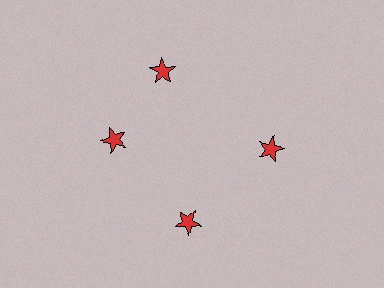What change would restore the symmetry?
The symmetry would be restored by rotating it back into even spacing with its neighbors so that all 4 stars sit at equal angles and equal distance from the center.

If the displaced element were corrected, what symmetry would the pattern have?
It would have 4-fold rotational symmetry — the pattern would map onto itself every 90 degrees.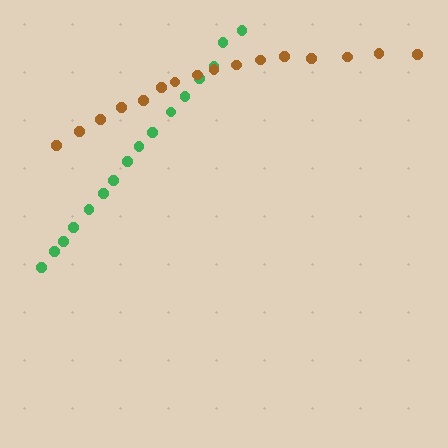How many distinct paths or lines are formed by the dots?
There are 2 distinct paths.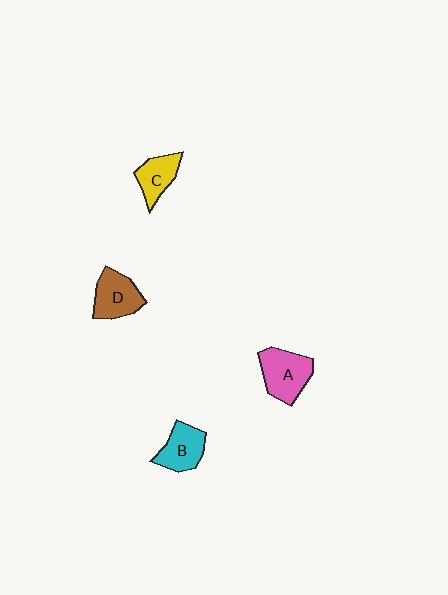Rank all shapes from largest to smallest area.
From largest to smallest: A (pink), D (brown), B (cyan), C (yellow).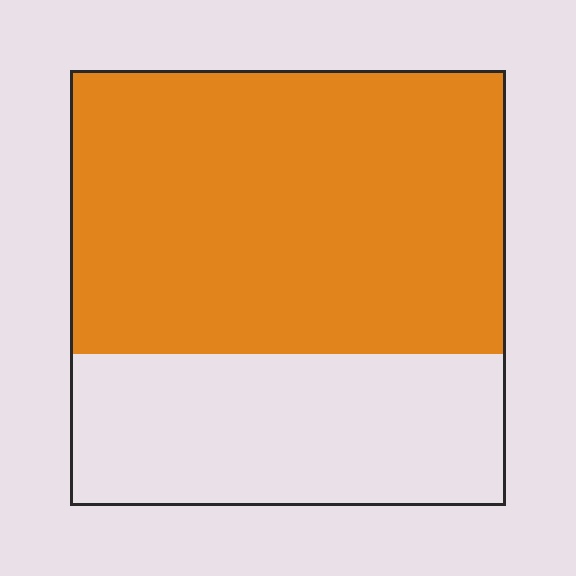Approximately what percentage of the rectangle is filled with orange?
Approximately 65%.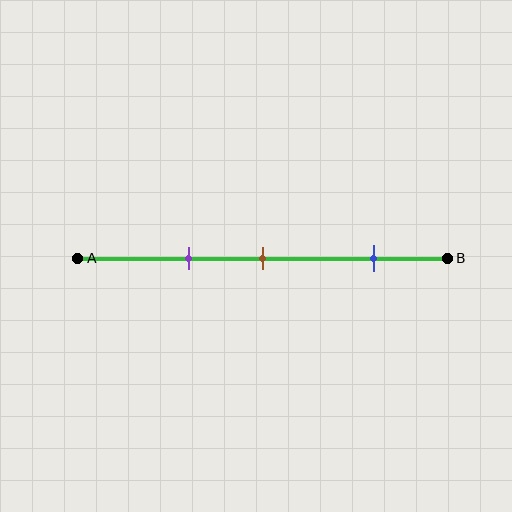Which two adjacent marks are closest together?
The purple and brown marks are the closest adjacent pair.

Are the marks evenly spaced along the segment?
No, the marks are not evenly spaced.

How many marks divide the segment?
There are 3 marks dividing the segment.